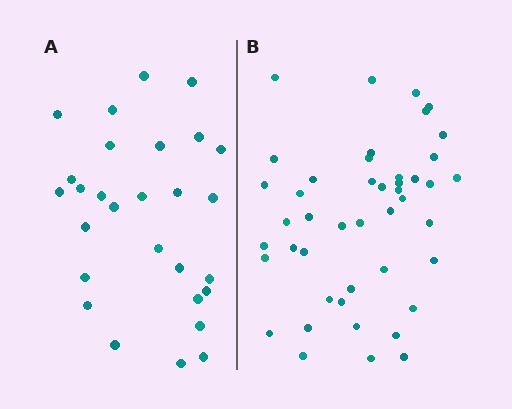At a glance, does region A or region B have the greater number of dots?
Region B (the right region) has more dots.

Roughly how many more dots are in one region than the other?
Region B has approximately 15 more dots than region A.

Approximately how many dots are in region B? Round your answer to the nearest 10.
About 40 dots. (The exact count is 45, which rounds to 40.)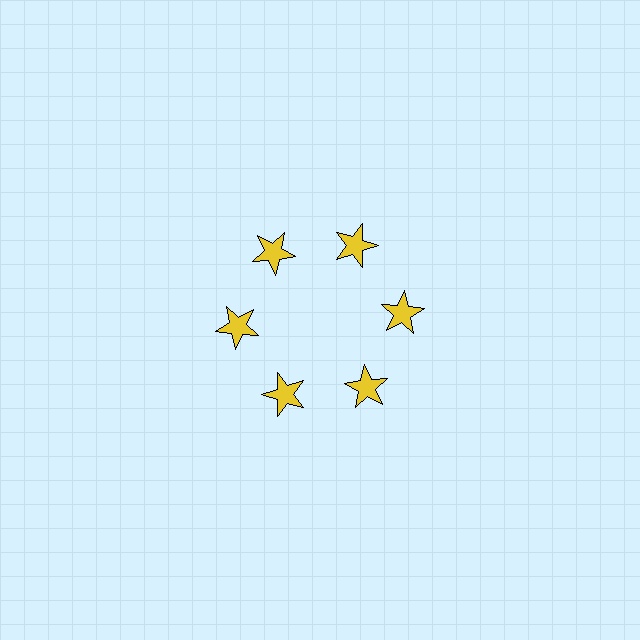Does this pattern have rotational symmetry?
Yes, this pattern has 6-fold rotational symmetry. It looks the same after rotating 60 degrees around the center.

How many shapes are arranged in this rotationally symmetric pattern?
There are 6 shapes, arranged in 6 groups of 1.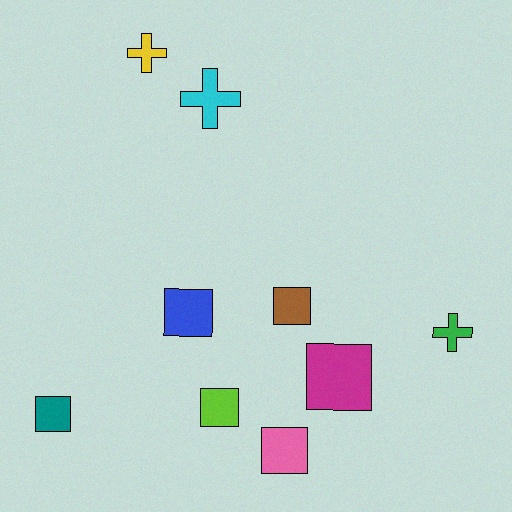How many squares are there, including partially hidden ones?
There are 6 squares.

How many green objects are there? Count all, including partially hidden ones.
There is 1 green object.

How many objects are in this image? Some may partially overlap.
There are 9 objects.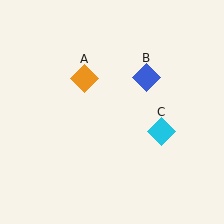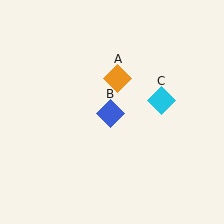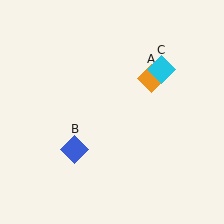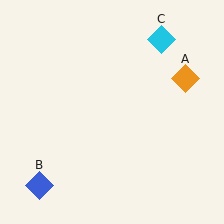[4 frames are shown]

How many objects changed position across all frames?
3 objects changed position: orange diamond (object A), blue diamond (object B), cyan diamond (object C).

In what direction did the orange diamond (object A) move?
The orange diamond (object A) moved right.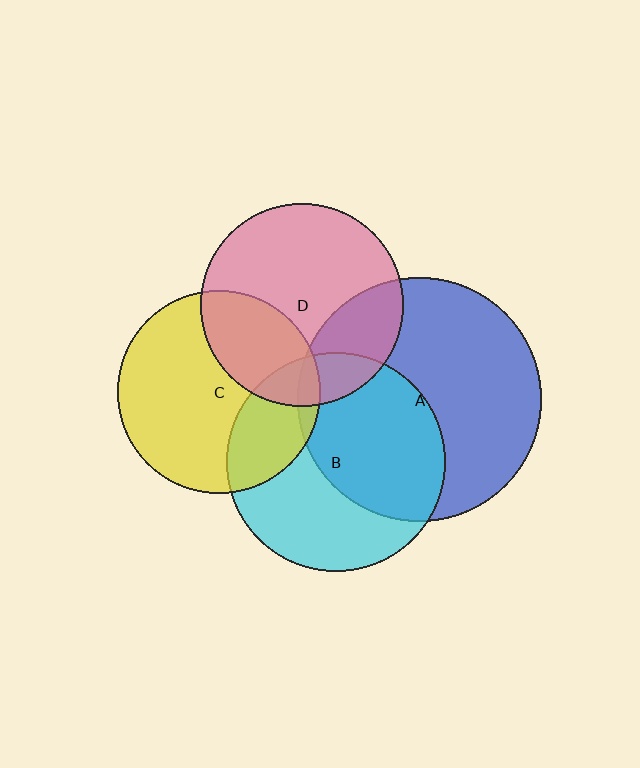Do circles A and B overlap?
Yes.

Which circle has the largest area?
Circle A (blue).